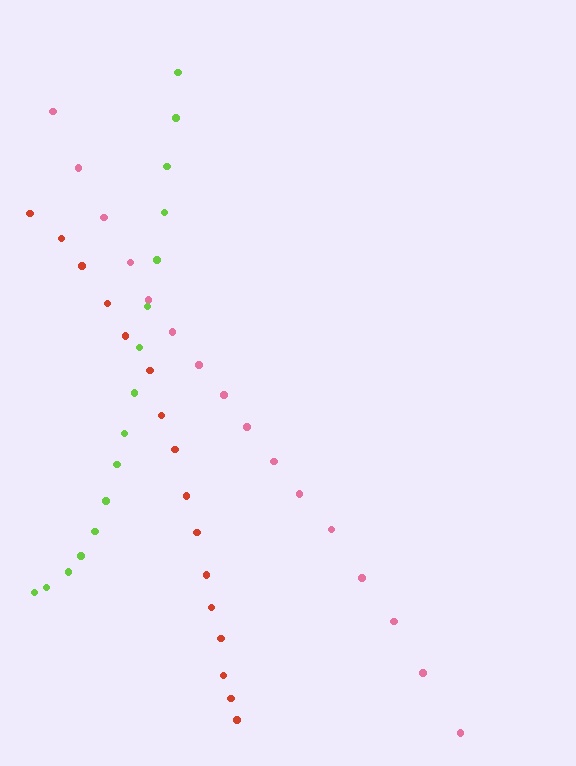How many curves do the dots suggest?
There are 3 distinct paths.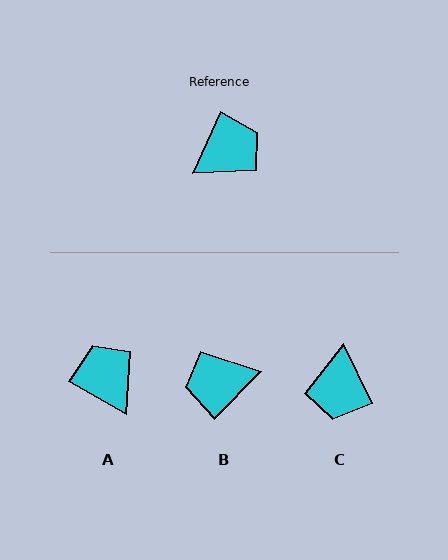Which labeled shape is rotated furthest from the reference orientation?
B, about 160 degrees away.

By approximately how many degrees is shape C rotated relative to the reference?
Approximately 130 degrees clockwise.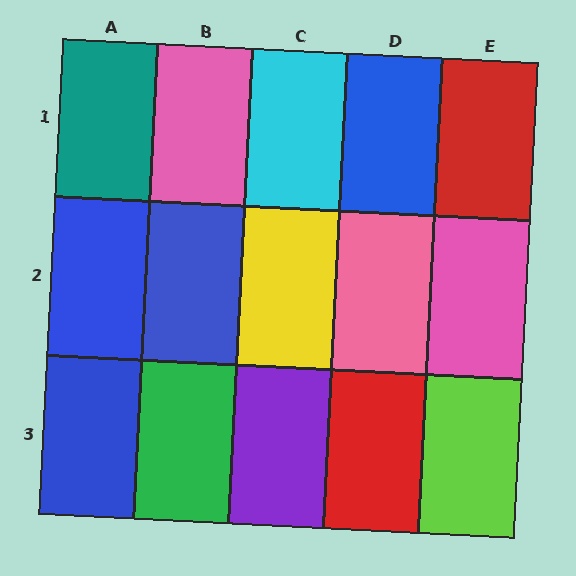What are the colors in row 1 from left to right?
Teal, pink, cyan, blue, red.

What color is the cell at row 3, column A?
Blue.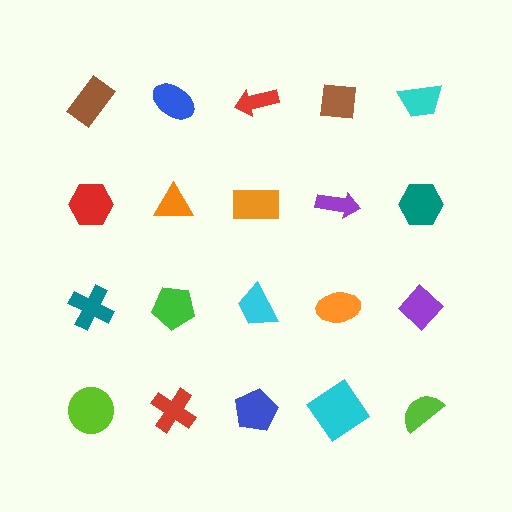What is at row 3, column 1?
A teal cross.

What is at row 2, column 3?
An orange rectangle.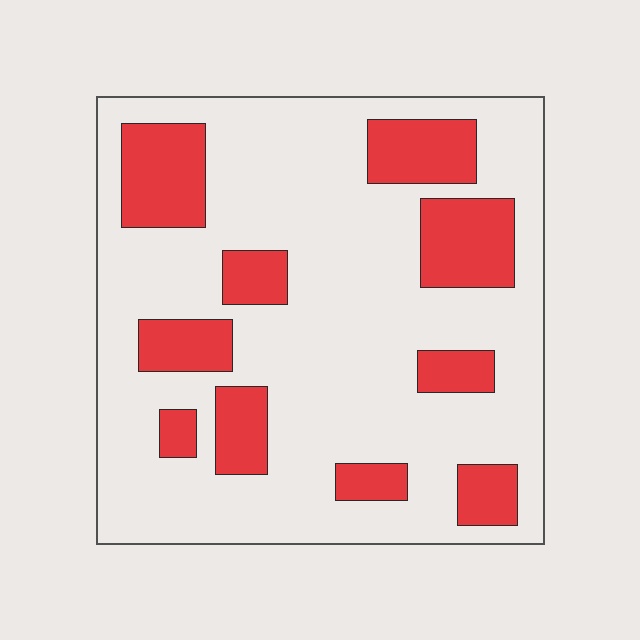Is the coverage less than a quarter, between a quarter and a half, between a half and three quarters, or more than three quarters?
Less than a quarter.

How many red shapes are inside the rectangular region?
10.